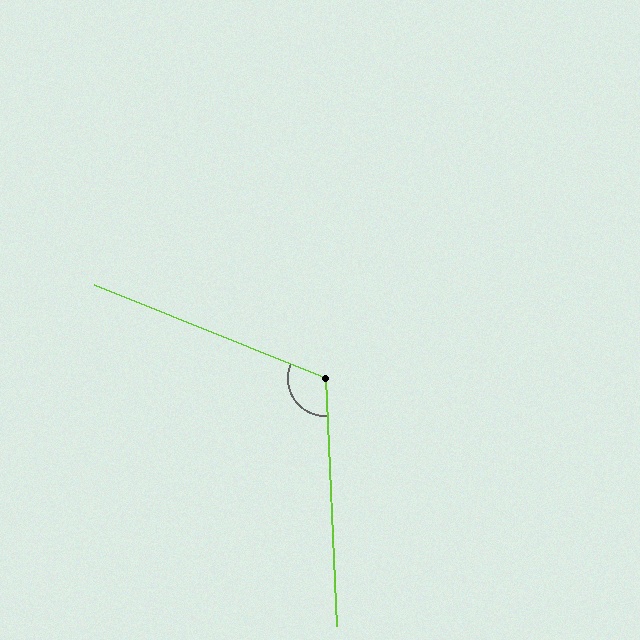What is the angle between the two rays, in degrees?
Approximately 115 degrees.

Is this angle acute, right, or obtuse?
It is obtuse.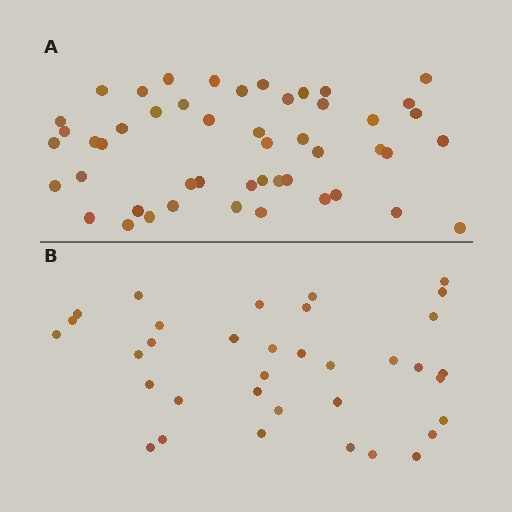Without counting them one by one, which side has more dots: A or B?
Region A (the top region) has more dots.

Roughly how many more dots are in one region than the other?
Region A has approximately 15 more dots than region B.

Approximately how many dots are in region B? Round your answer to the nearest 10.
About 40 dots. (The exact count is 35, which rounds to 40.)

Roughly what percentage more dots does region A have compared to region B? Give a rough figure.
About 40% more.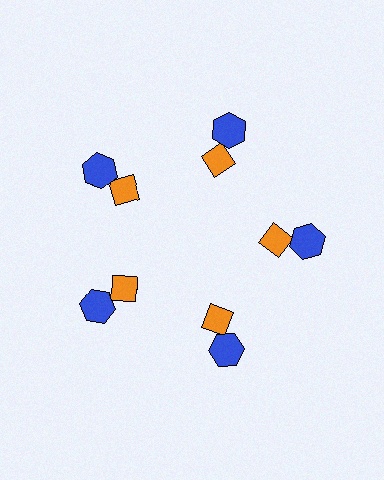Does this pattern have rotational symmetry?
Yes, this pattern has 5-fold rotational symmetry. It looks the same after rotating 72 degrees around the center.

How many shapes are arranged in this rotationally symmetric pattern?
There are 10 shapes, arranged in 5 groups of 2.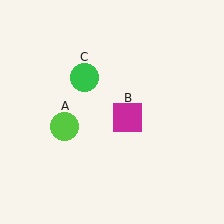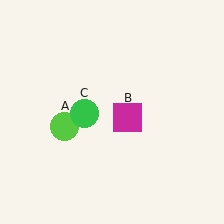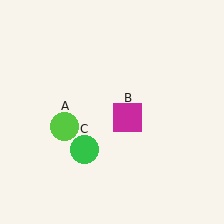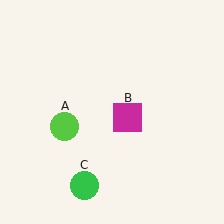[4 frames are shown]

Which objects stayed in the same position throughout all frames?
Lime circle (object A) and magenta square (object B) remained stationary.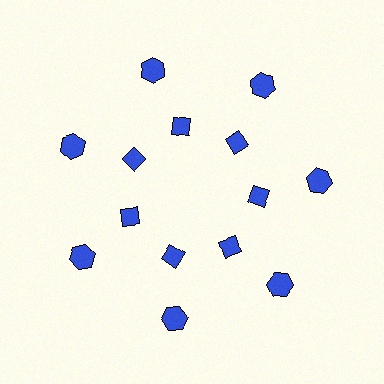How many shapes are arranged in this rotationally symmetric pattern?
There are 14 shapes, arranged in 7 groups of 2.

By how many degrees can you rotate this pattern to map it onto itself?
The pattern maps onto itself every 51 degrees of rotation.